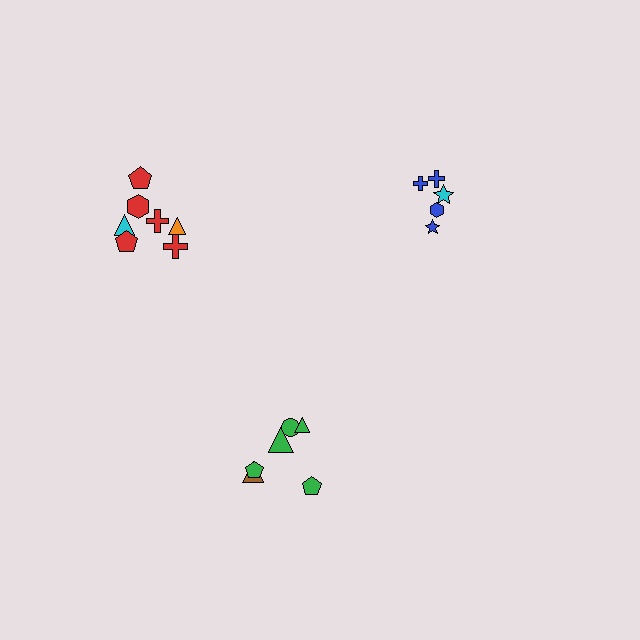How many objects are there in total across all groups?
There are 18 objects.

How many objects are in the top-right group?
There are 5 objects.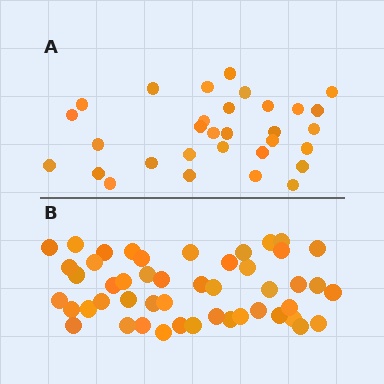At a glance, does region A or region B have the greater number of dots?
Region B (the bottom region) has more dots.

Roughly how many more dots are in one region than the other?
Region B has approximately 15 more dots than region A.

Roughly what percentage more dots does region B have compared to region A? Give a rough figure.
About 55% more.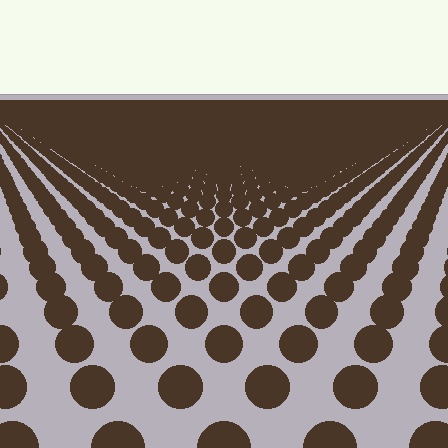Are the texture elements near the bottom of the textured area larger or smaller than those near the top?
Larger. Near the bottom, elements are closer to the viewer and appear at a bigger on-screen size.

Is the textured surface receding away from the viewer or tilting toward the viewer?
The surface is receding away from the viewer. Texture elements get smaller and denser toward the top.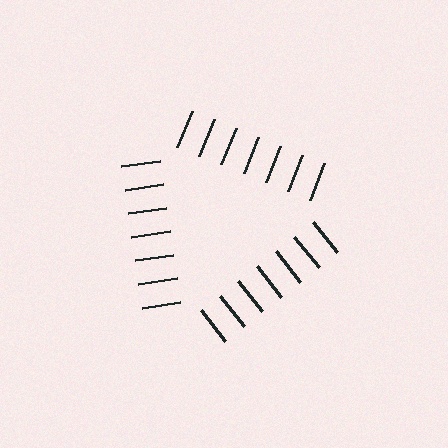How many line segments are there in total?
21 — 7 along each of the 3 edges.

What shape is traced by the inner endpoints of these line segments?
An illusory triangle — the line segments terminate on its edges but no continuous stroke is drawn.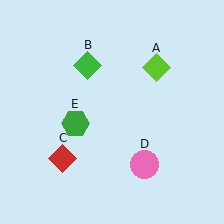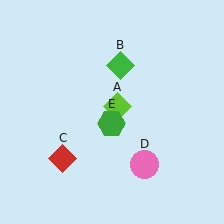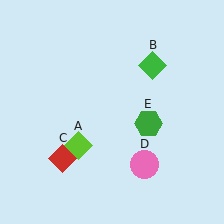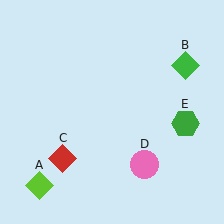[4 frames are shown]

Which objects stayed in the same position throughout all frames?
Red diamond (object C) and pink circle (object D) remained stationary.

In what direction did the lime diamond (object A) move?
The lime diamond (object A) moved down and to the left.